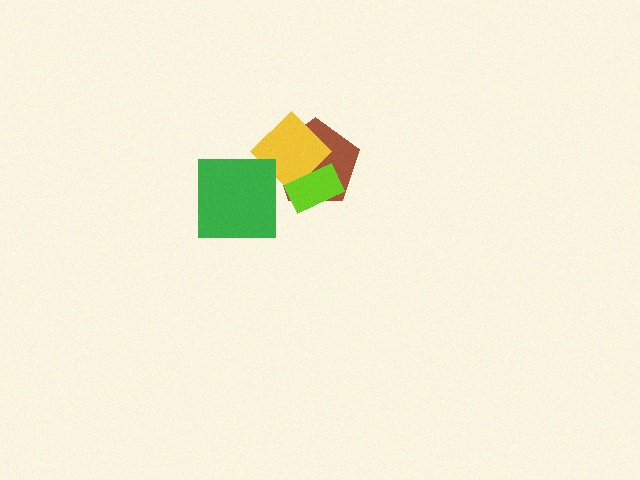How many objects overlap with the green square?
0 objects overlap with the green square.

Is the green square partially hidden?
No, no other shape covers it.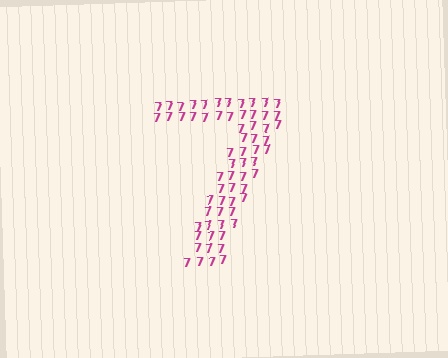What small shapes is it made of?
It is made of small digit 7's.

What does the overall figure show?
The overall figure shows the digit 7.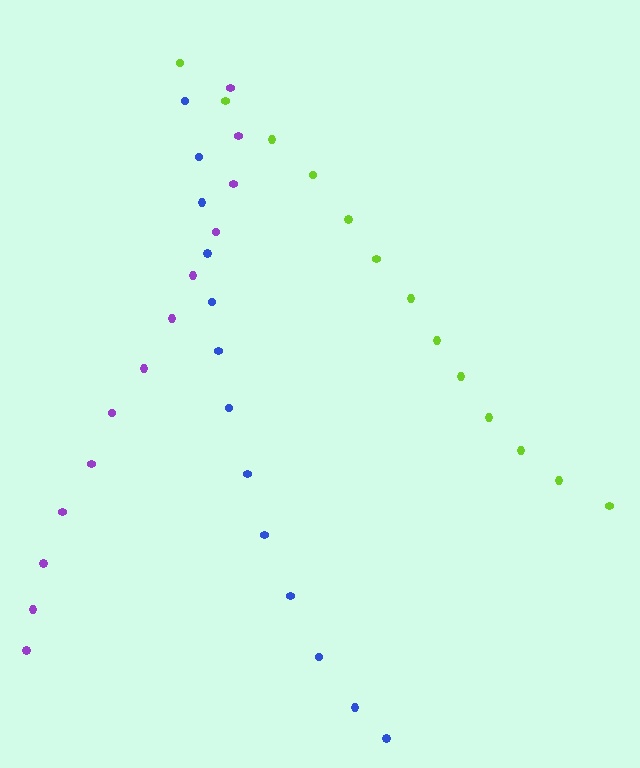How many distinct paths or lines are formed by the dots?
There are 3 distinct paths.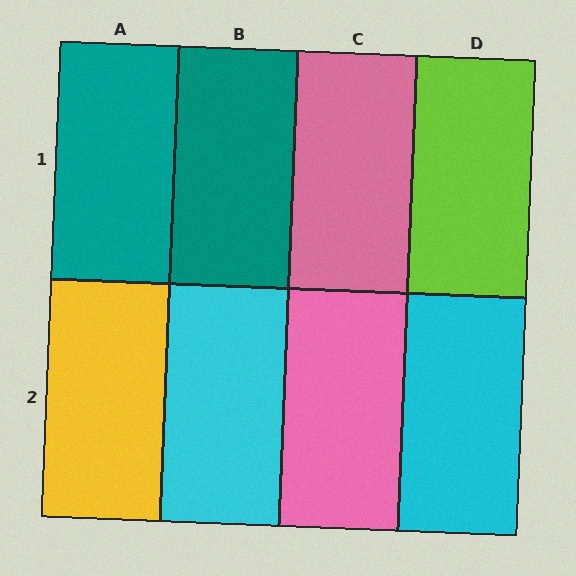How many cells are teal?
2 cells are teal.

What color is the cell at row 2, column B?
Cyan.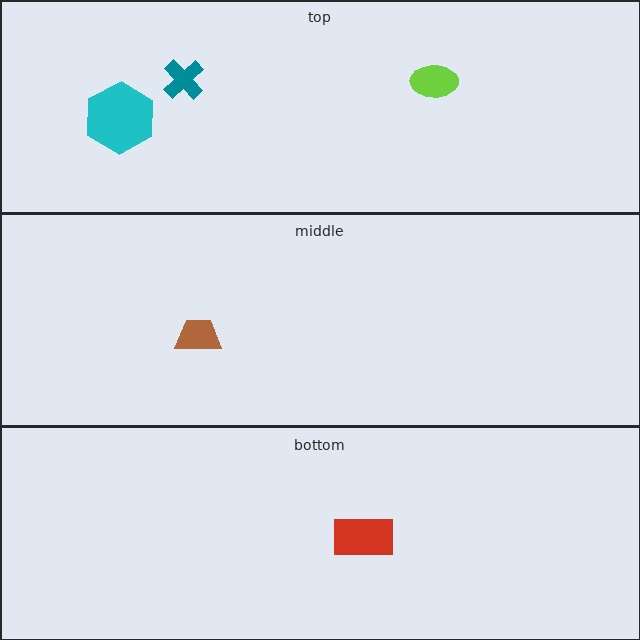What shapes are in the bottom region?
The red rectangle.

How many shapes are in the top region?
3.